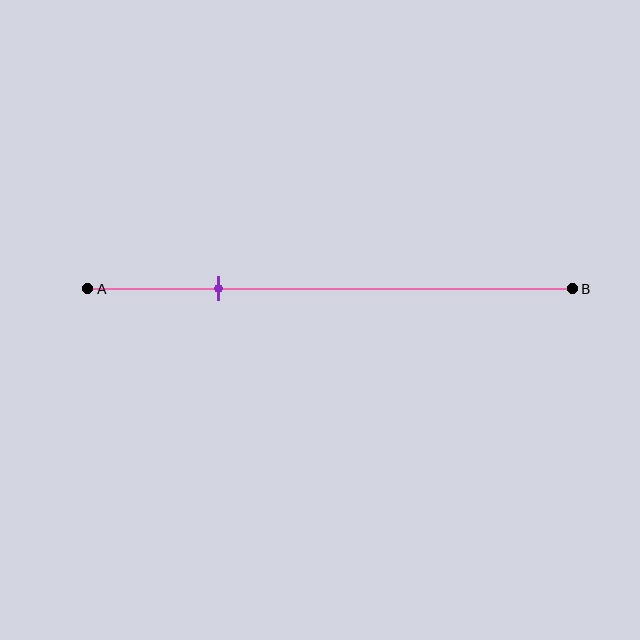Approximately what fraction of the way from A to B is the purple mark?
The purple mark is approximately 25% of the way from A to B.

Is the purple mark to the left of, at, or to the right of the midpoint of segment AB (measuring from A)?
The purple mark is to the left of the midpoint of segment AB.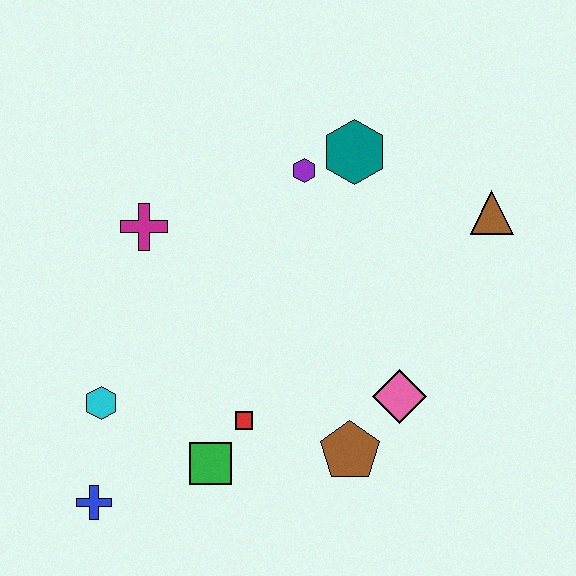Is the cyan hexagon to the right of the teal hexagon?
No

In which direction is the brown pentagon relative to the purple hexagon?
The brown pentagon is below the purple hexagon.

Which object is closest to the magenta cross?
The purple hexagon is closest to the magenta cross.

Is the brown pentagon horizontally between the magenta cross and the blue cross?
No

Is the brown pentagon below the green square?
No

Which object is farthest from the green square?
The brown triangle is farthest from the green square.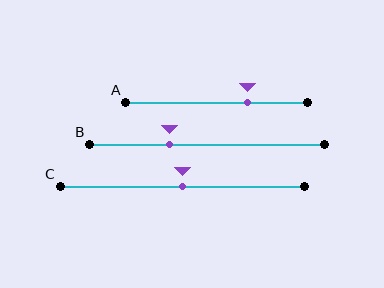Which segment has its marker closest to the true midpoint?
Segment C has its marker closest to the true midpoint.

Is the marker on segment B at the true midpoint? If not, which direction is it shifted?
No, the marker on segment B is shifted to the left by about 16% of the segment length.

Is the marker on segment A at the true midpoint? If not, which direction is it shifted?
No, the marker on segment A is shifted to the right by about 17% of the segment length.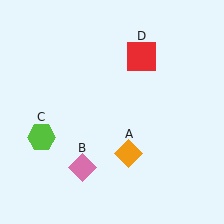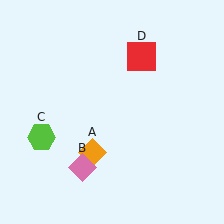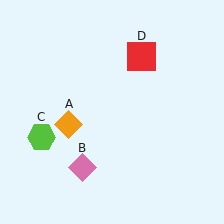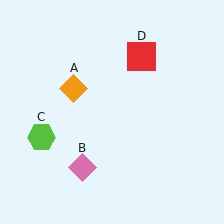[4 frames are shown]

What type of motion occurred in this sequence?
The orange diamond (object A) rotated clockwise around the center of the scene.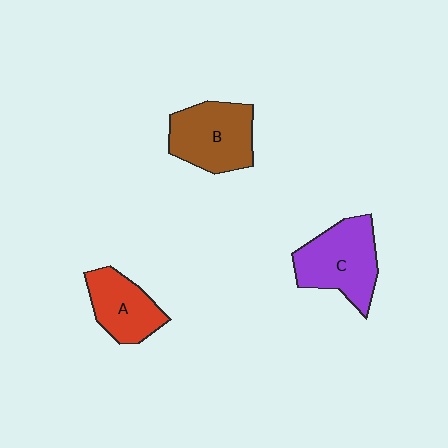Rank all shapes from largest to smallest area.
From largest to smallest: C (purple), B (brown), A (red).